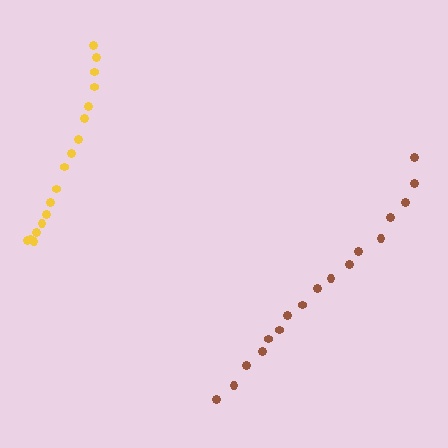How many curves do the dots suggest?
There are 2 distinct paths.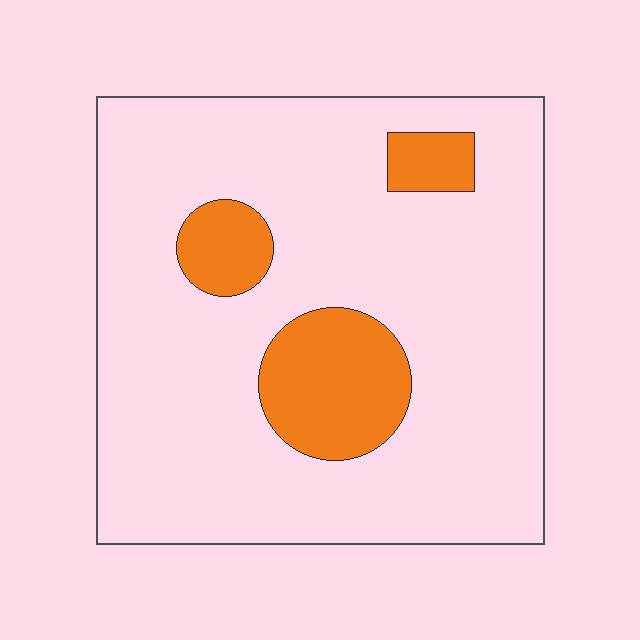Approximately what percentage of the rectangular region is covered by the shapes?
Approximately 15%.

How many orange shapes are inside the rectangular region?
3.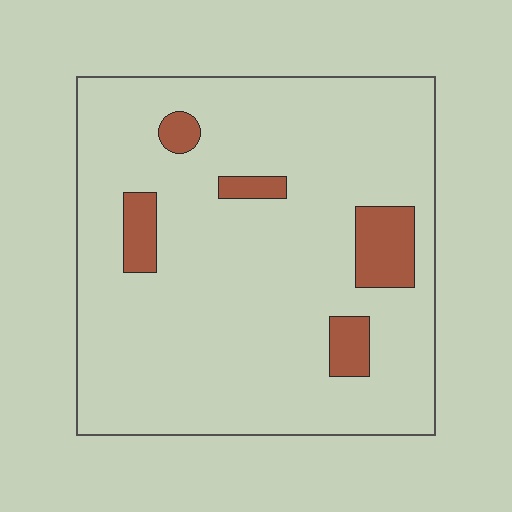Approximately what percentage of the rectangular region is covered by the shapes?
Approximately 10%.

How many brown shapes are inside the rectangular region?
5.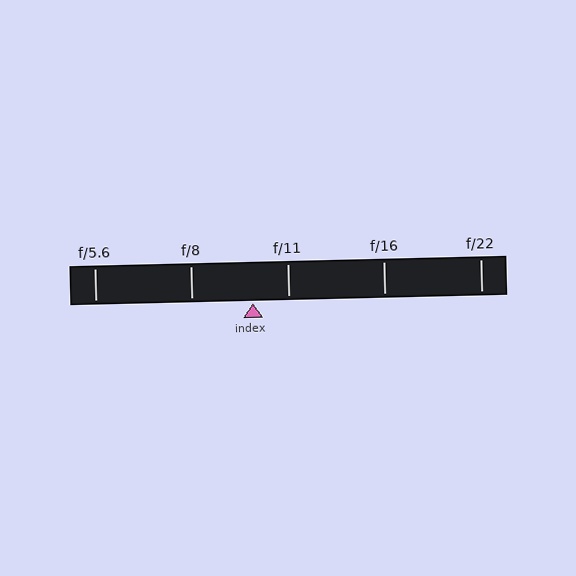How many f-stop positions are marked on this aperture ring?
There are 5 f-stop positions marked.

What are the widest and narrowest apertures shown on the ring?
The widest aperture shown is f/5.6 and the narrowest is f/22.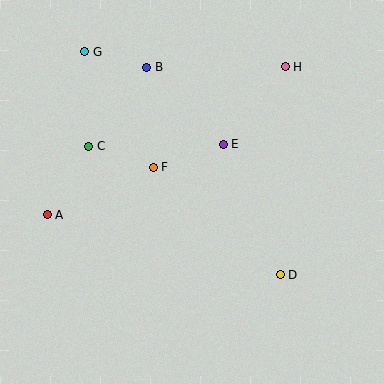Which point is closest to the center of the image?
Point F at (153, 167) is closest to the center.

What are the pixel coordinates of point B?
Point B is at (147, 67).